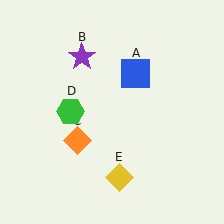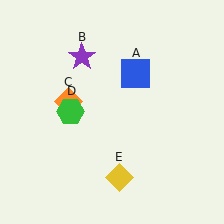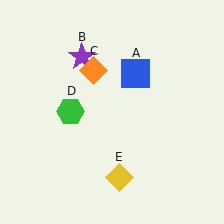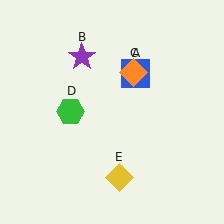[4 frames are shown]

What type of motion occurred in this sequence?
The orange diamond (object C) rotated clockwise around the center of the scene.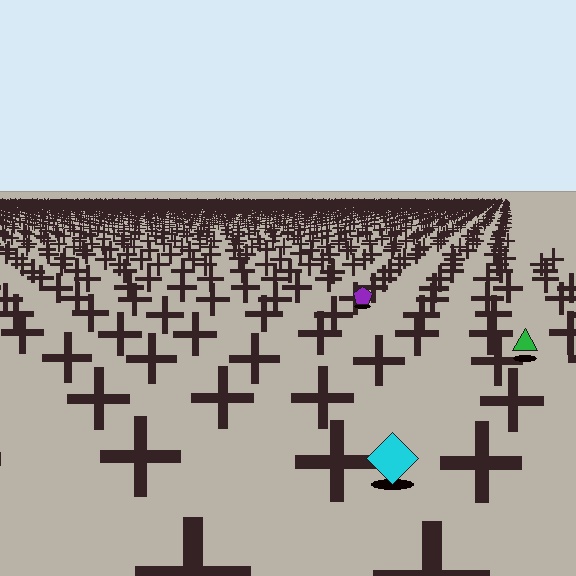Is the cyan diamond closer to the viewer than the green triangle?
Yes. The cyan diamond is closer — you can tell from the texture gradient: the ground texture is coarser near it.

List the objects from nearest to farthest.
From nearest to farthest: the cyan diamond, the green triangle, the purple pentagon.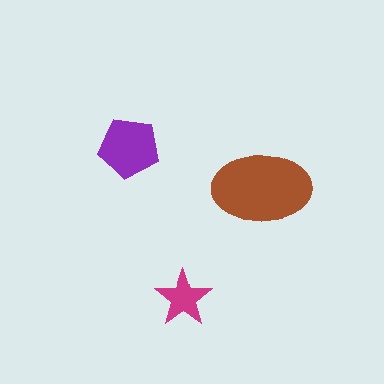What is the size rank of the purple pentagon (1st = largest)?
2nd.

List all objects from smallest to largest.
The magenta star, the purple pentagon, the brown ellipse.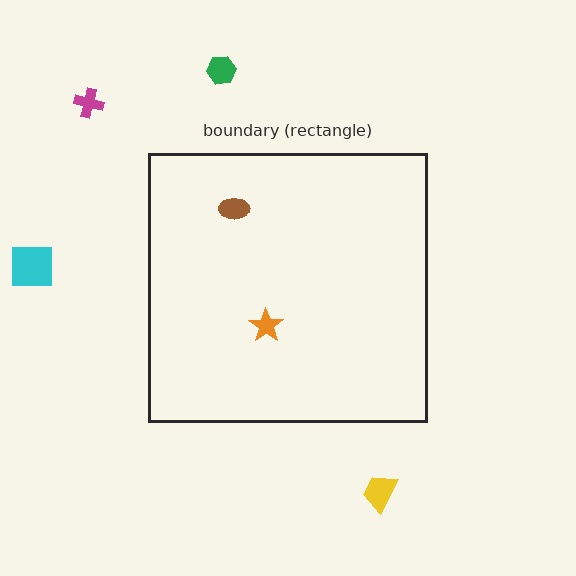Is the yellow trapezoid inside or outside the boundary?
Outside.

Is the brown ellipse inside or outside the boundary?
Inside.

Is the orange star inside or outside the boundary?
Inside.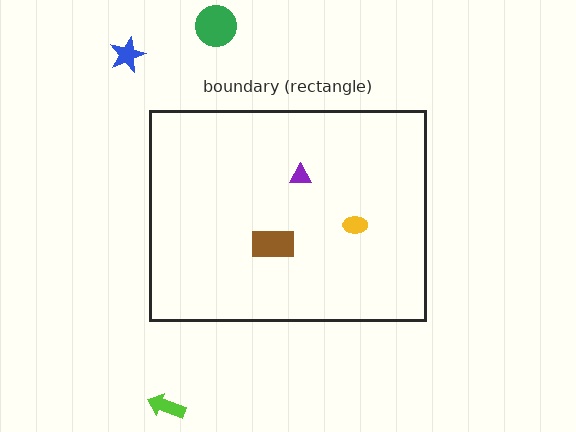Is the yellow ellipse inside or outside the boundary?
Inside.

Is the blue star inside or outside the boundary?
Outside.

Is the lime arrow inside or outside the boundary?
Outside.